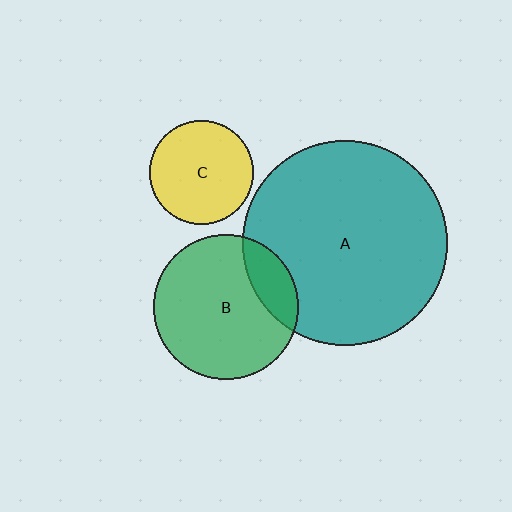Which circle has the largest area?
Circle A (teal).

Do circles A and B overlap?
Yes.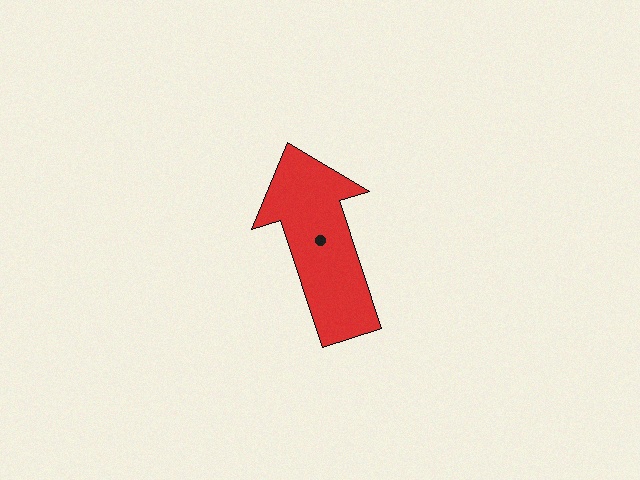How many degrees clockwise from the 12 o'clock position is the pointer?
Approximately 342 degrees.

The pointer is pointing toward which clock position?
Roughly 11 o'clock.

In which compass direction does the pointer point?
North.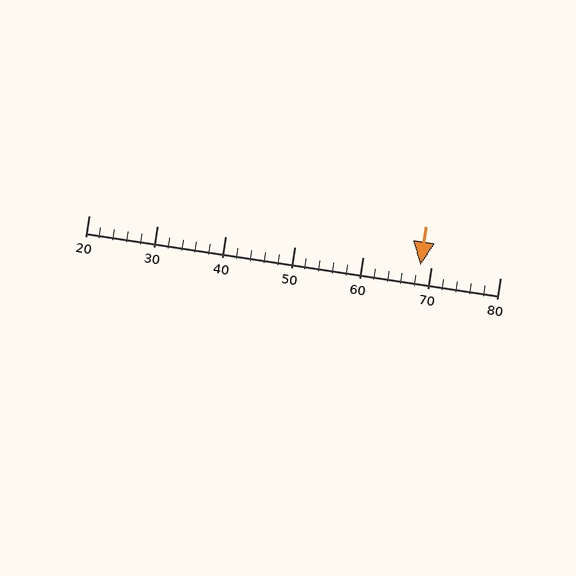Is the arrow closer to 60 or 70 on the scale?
The arrow is closer to 70.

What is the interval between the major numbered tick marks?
The major tick marks are spaced 10 units apart.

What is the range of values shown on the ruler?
The ruler shows values from 20 to 80.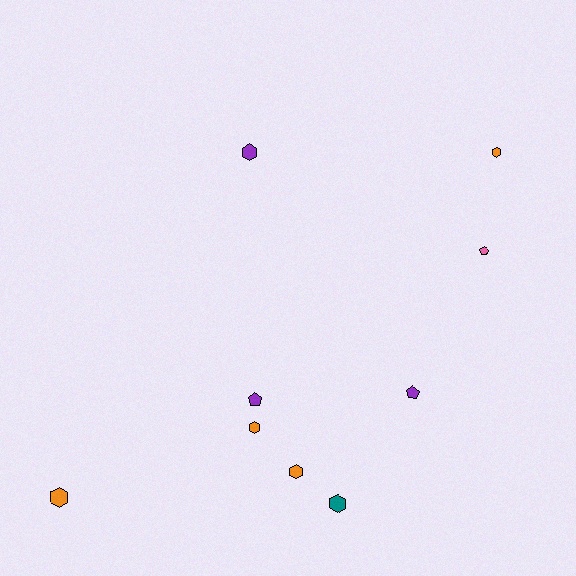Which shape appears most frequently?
Hexagon, with 6 objects.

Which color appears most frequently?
Orange, with 4 objects.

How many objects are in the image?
There are 9 objects.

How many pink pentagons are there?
There is 1 pink pentagon.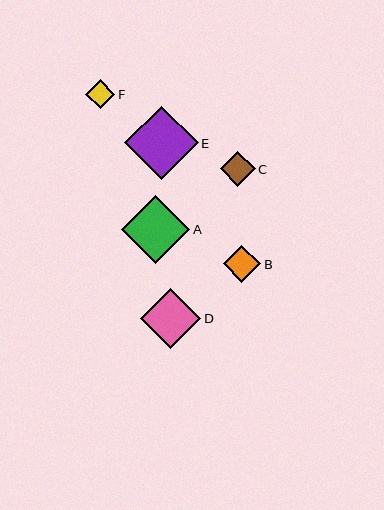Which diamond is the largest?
Diamond E is the largest with a size of approximately 73 pixels.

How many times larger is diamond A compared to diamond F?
Diamond A is approximately 2.3 times the size of diamond F.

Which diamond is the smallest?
Diamond F is the smallest with a size of approximately 30 pixels.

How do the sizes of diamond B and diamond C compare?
Diamond B and diamond C are approximately the same size.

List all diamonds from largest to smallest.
From largest to smallest: E, A, D, B, C, F.